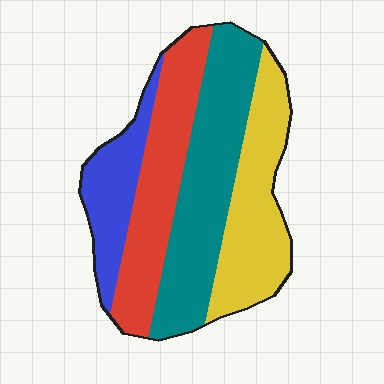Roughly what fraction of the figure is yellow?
Yellow takes up between a sixth and a third of the figure.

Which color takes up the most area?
Teal, at roughly 35%.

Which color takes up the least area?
Blue, at roughly 15%.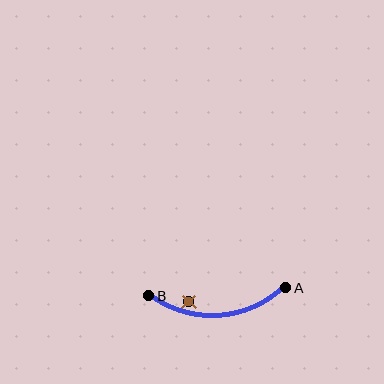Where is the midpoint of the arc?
The arc midpoint is the point on the curve farthest from the straight line joining A and B. It sits below that line.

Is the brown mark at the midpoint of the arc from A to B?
No — the brown mark does not lie on the arc at all. It sits slightly inside the curve.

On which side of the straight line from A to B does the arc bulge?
The arc bulges below the straight line connecting A and B.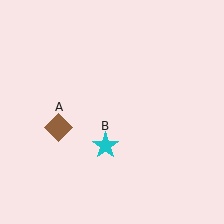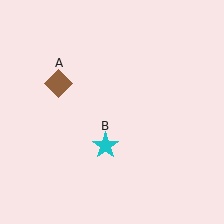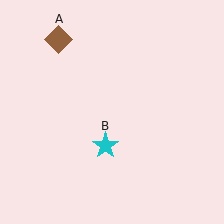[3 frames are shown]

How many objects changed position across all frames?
1 object changed position: brown diamond (object A).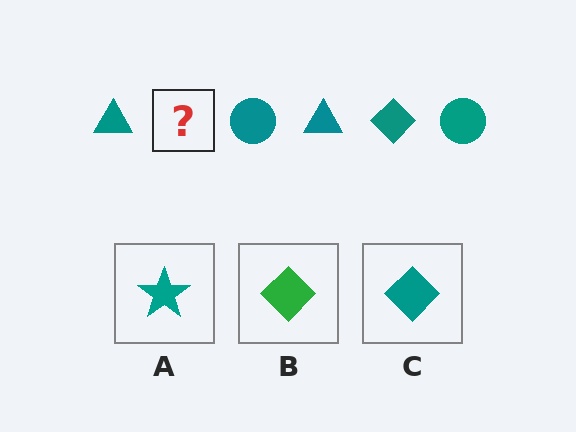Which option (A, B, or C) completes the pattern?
C.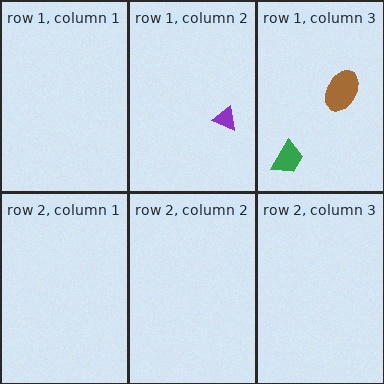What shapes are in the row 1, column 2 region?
The purple triangle.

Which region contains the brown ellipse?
The row 1, column 3 region.